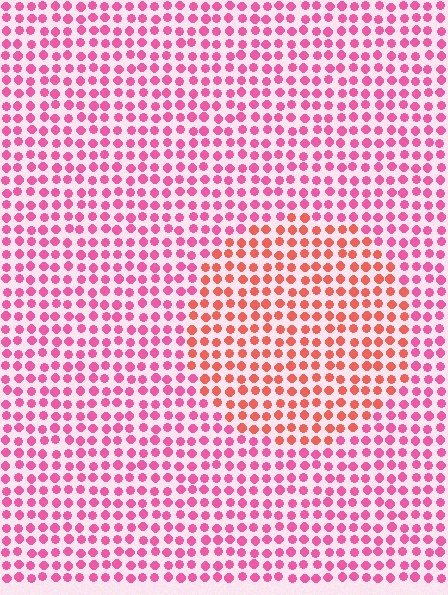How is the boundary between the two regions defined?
The boundary is defined purely by a slight shift in hue (about 34 degrees). Spacing, size, and orientation are identical on both sides.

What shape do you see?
I see a circle.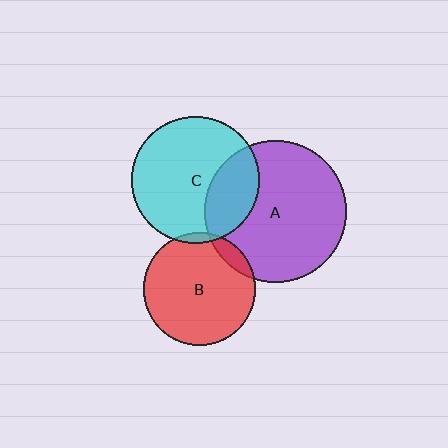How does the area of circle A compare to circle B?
Approximately 1.6 times.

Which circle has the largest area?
Circle A (purple).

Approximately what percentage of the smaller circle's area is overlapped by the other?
Approximately 30%.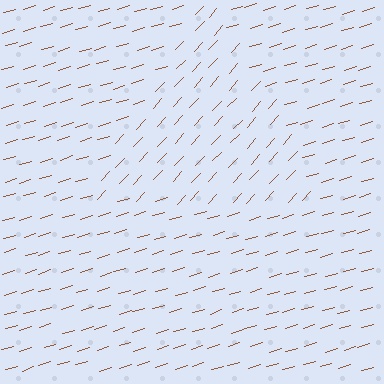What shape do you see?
I see a triangle.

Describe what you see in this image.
The image is filled with small brown line segments. A triangle region in the image has lines oriented differently from the surrounding lines, creating a visible texture boundary.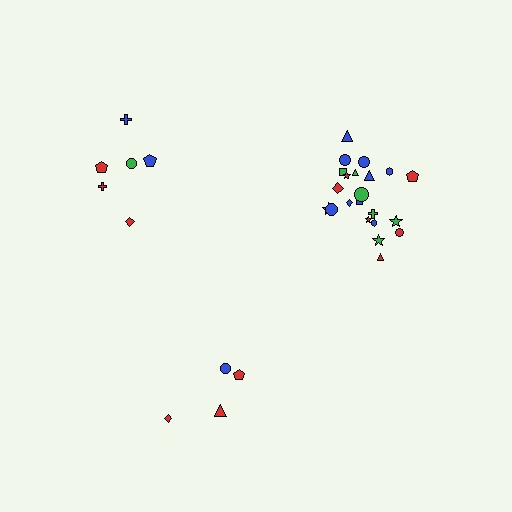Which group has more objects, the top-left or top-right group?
The top-right group.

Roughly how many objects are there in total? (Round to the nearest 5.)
Roughly 30 objects in total.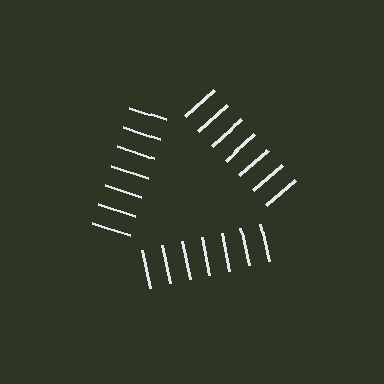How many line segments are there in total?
21 — 7 along each of the 3 edges.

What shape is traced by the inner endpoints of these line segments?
An illusory triangle — the line segments terminate on its edges but no continuous stroke is drawn.